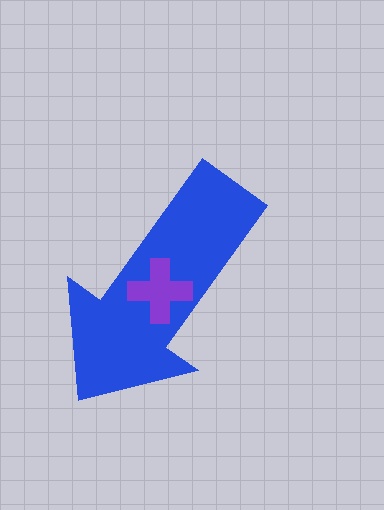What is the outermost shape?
The blue arrow.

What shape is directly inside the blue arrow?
The purple cross.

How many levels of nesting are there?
2.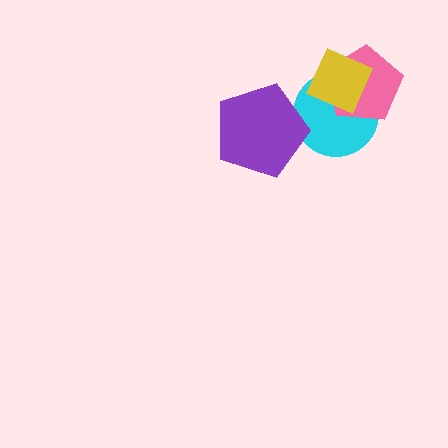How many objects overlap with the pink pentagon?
2 objects overlap with the pink pentagon.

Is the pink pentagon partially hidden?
Yes, it is partially covered by another shape.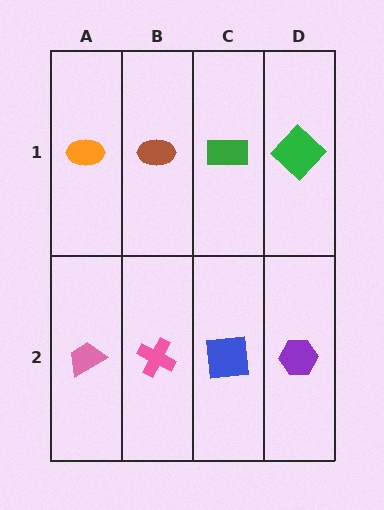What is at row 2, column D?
A purple hexagon.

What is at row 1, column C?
A green rectangle.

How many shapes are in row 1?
4 shapes.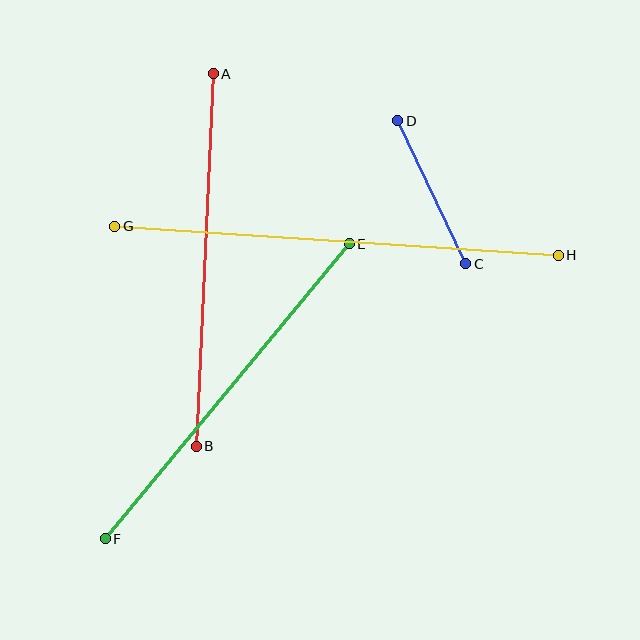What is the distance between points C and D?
The distance is approximately 159 pixels.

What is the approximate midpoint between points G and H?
The midpoint is at approximately (336, 241) pixels.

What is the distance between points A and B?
The distance is approximately 373 pixels.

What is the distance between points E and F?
The distance is approximately 383 pixels.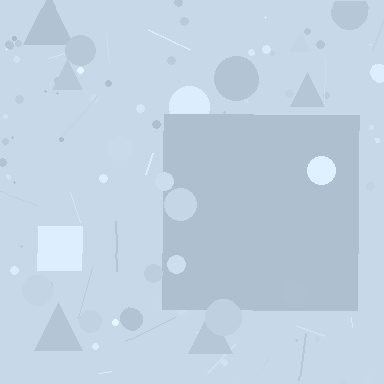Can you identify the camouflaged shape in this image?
The camouflaged shape is a square.